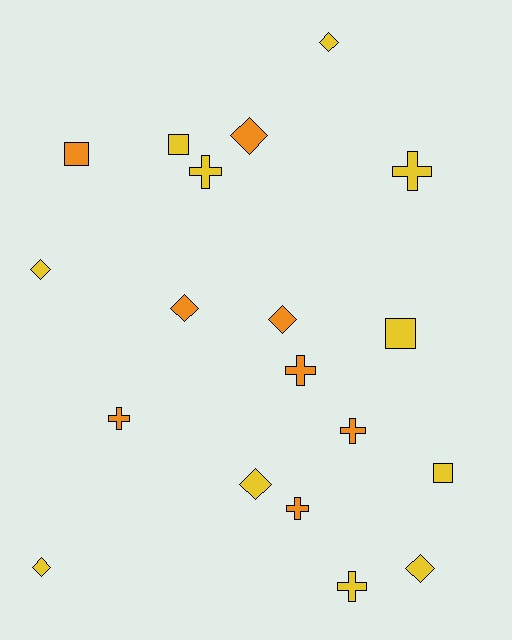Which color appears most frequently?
Yellow, with 11 objects.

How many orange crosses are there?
There are 4 orange crosses.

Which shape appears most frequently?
Diamond, with 8 objects.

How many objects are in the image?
There are 19 objects.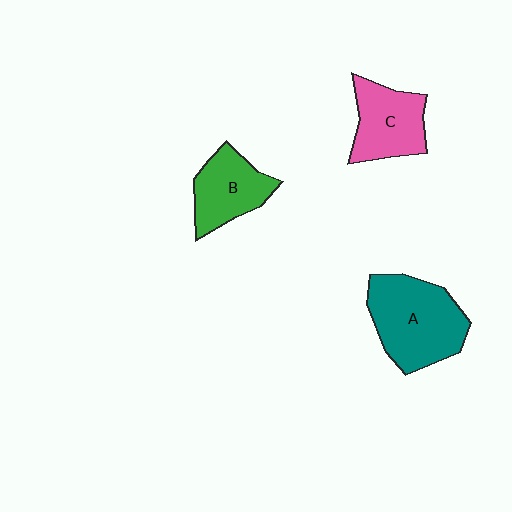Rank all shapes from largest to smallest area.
From largest to smallest: A (teal), C (pink), B (green).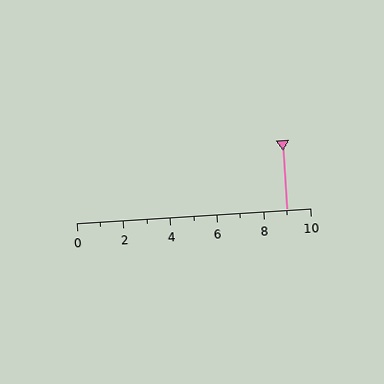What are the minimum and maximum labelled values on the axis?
The axis runs from 0 to 10.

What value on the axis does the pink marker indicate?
The marker indicates approximately 9.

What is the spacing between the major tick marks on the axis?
The major ticks are spaced 2 apart.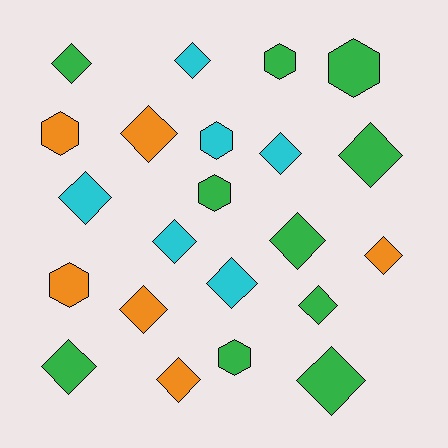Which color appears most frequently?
Green, with 10 objects.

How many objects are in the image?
There are 22 objects.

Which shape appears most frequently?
Diamond, with 15 objects.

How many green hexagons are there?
There are 4 green hexagons.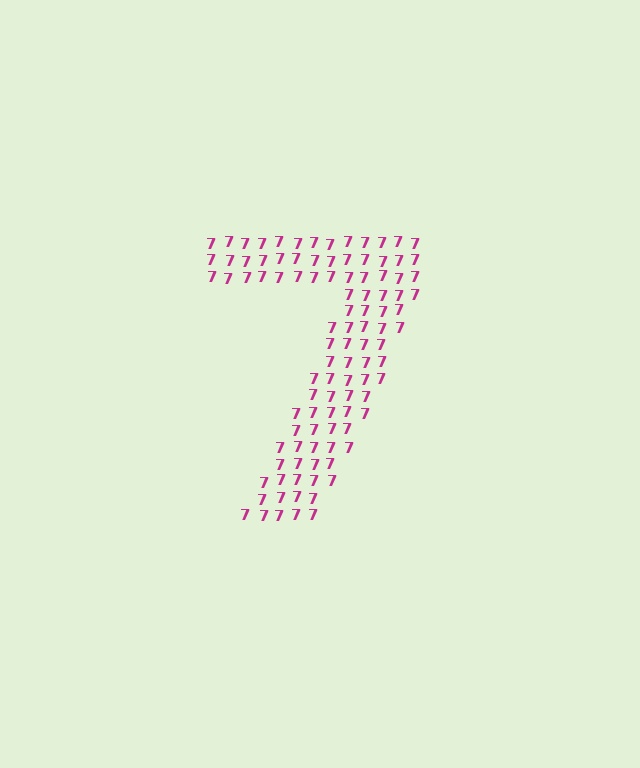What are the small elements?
The small elements are digit 7's.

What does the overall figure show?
The overall figure shows the digit 7.